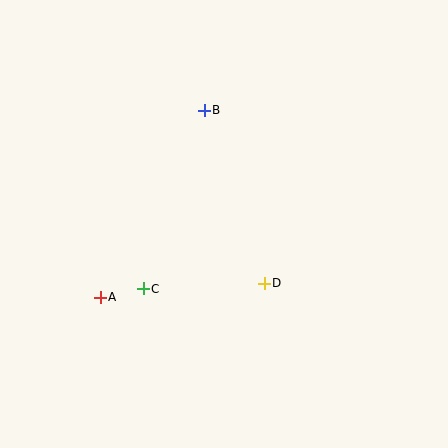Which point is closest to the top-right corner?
Point B is closest to the top-right corner.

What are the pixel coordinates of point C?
Point C is at (143, 289).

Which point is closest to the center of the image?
Point D at (264, 283) is closest to the center.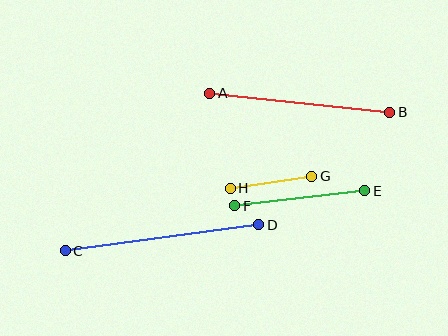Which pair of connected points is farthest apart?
Points C and D are farthest apart.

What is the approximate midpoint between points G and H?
The midpoint is at approximately (271, 182) pixels.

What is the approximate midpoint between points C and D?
The midpoint is at approximately (162, 238) pixels.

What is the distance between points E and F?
The distance is approximately 131 pixels.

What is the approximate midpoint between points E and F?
The midpoint is at approximately (300, 198) pixels.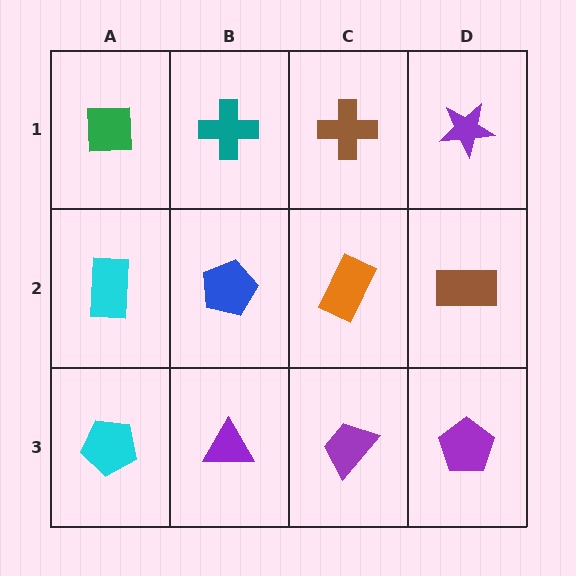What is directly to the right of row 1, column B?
A brown cross.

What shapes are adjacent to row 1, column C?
An orange rectangle (row 2, column C), a teal cross (row 1, column B), a purple star (row 1, column D).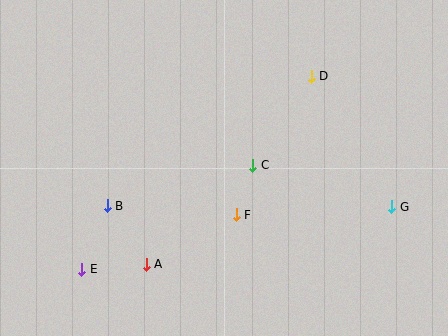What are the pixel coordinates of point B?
Point B is at (107, 206).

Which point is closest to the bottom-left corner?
Point E is closest to the bottom-left corner.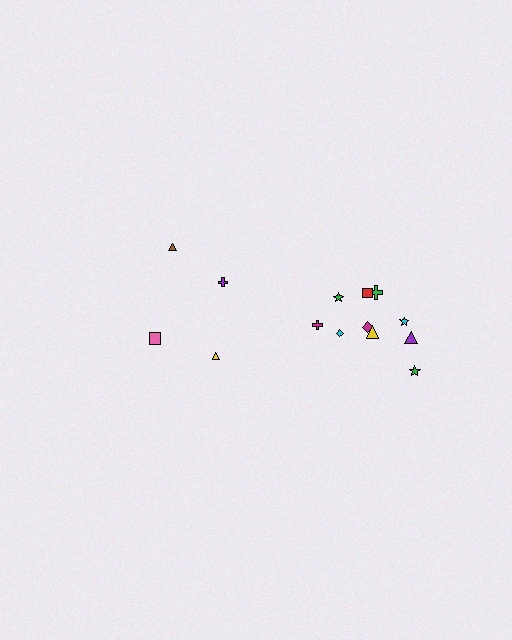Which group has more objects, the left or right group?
The right group.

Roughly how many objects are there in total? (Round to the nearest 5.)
Roughly 15 objects in total.